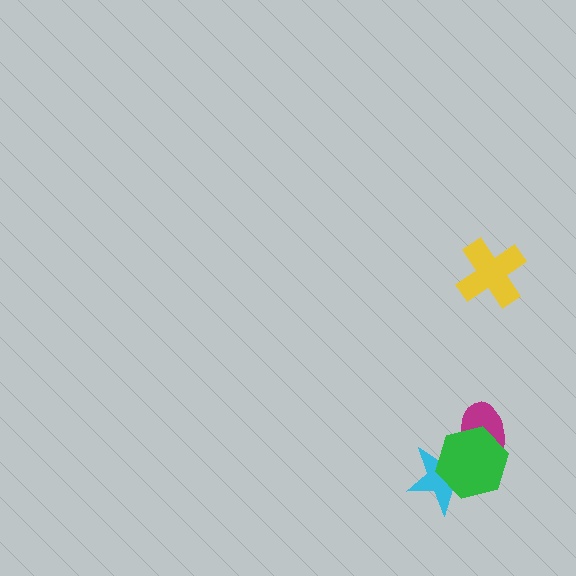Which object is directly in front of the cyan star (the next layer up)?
The magenta ellipse is directly in front of the cyan star.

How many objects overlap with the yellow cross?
0 objects overlap with the yellow cross.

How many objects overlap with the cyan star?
2 objects overlap with the cyan star.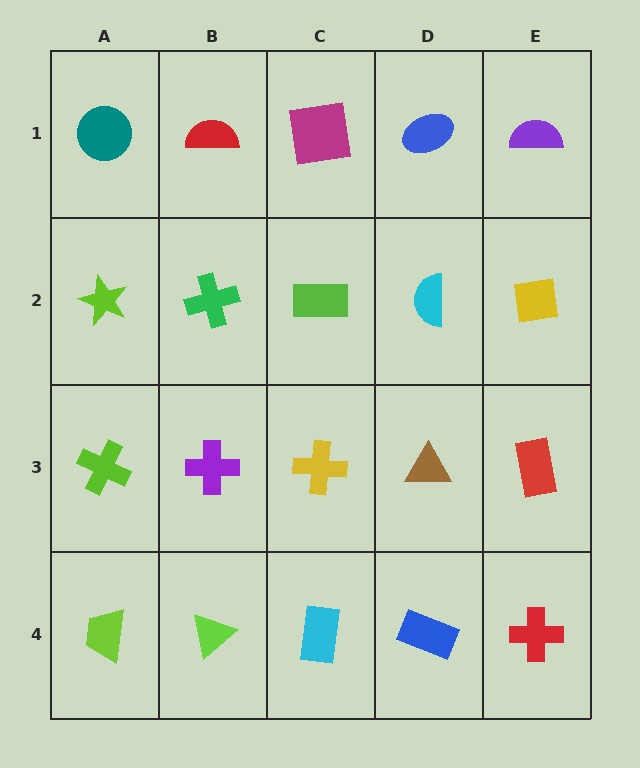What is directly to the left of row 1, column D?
A magenta square.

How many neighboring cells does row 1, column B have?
3.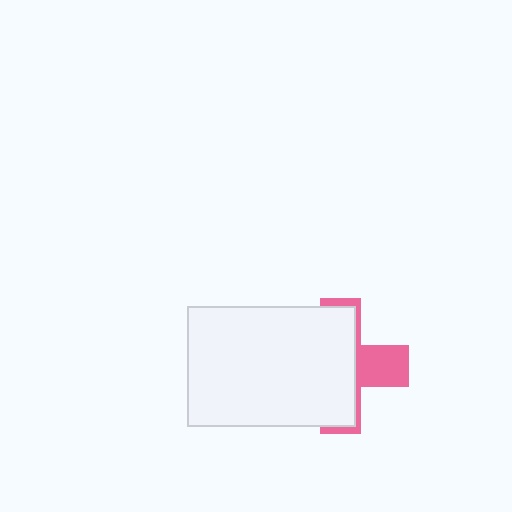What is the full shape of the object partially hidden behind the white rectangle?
The partially hidden object is a pink cross.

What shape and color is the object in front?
The object in front is a white rectangle.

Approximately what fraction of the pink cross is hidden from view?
Roughly 65% of the pink cross is hidden behind the white rectangle.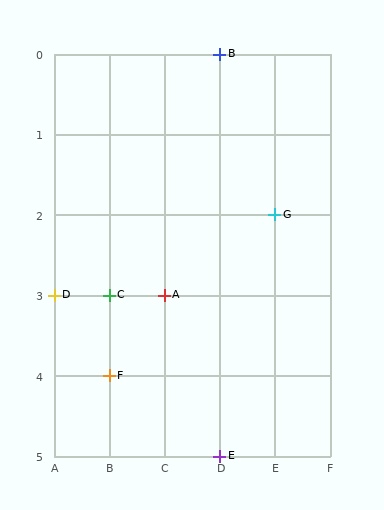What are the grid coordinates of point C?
Point C is at grid coordinates (B, 3).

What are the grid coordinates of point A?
Point A is at grid coordinates (C, 3).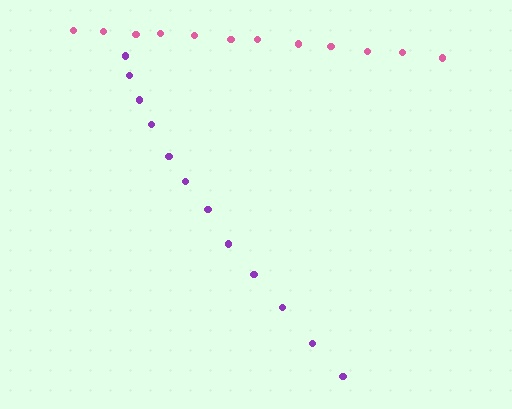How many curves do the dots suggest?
There are 2 distinct paths.